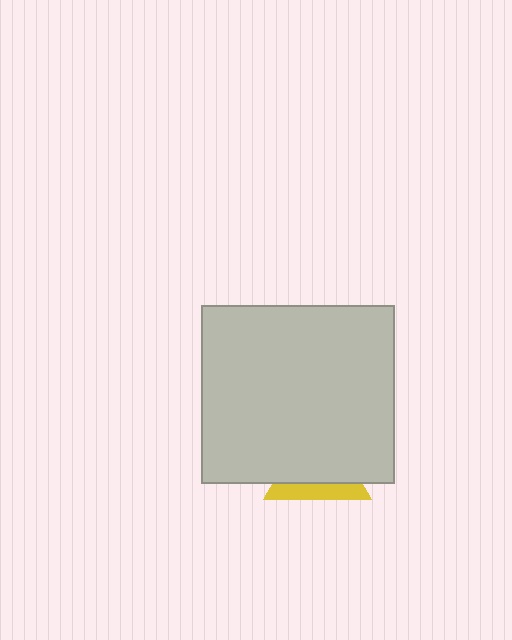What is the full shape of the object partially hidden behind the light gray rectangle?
The partially hidden object is a yellow triangle.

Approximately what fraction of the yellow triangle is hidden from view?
Roughly 69% of the yellow triangle is hidden behind the light gray rectangle.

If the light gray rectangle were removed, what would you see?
You would see the complete yellow triangle.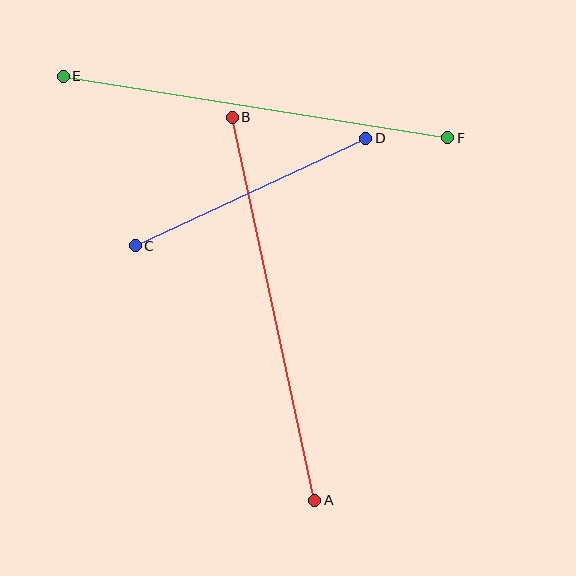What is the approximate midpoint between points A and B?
The midpoint is at approximately (274, 309) pixels.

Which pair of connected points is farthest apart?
Points A and B are farthest apart.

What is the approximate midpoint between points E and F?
The midpoint is at approximately (256, 107) pixels.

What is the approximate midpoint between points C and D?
The midpoint is at approximately (251, 192) pixels.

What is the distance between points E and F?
The distance is approximately 389 pixels.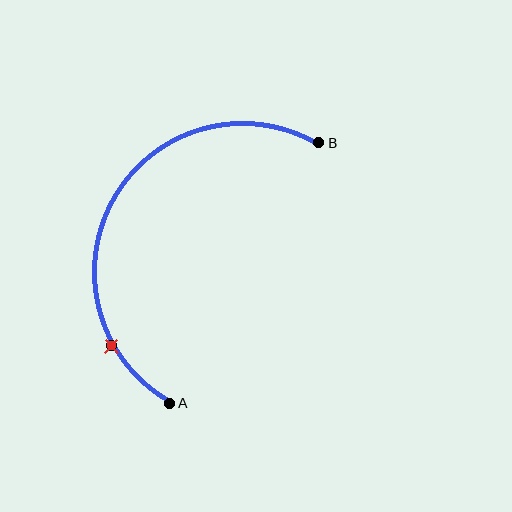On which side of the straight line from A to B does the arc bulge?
The arc bulges to the left of the straight line connecting A and B.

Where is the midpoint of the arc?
The arc midpoint is the point on the curve farthest from the straight line joining A and B. It sits to the left of that line.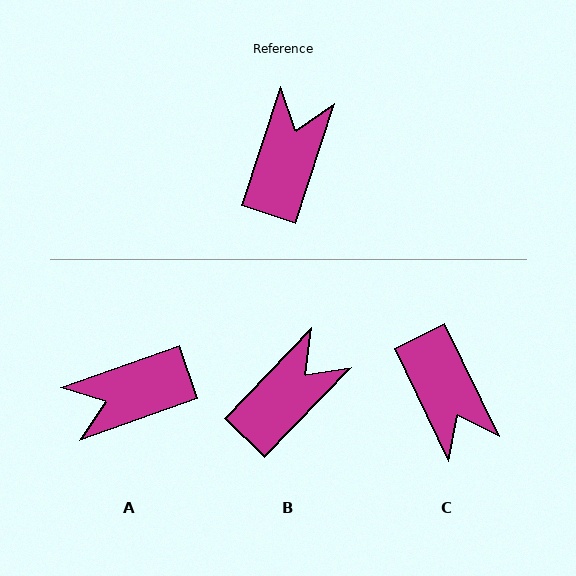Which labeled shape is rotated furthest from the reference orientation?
C, about 136 degrees away.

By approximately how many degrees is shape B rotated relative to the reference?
Approximately 26 degrees clockwise.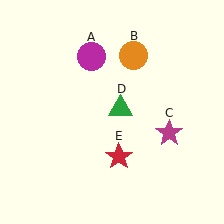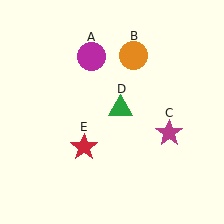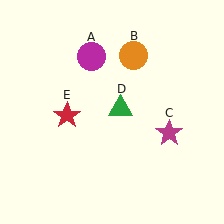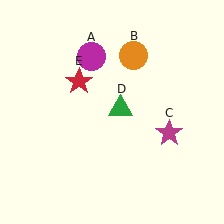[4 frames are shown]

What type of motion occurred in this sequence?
The red star (object E) rotated clockwise around the center of the scene.